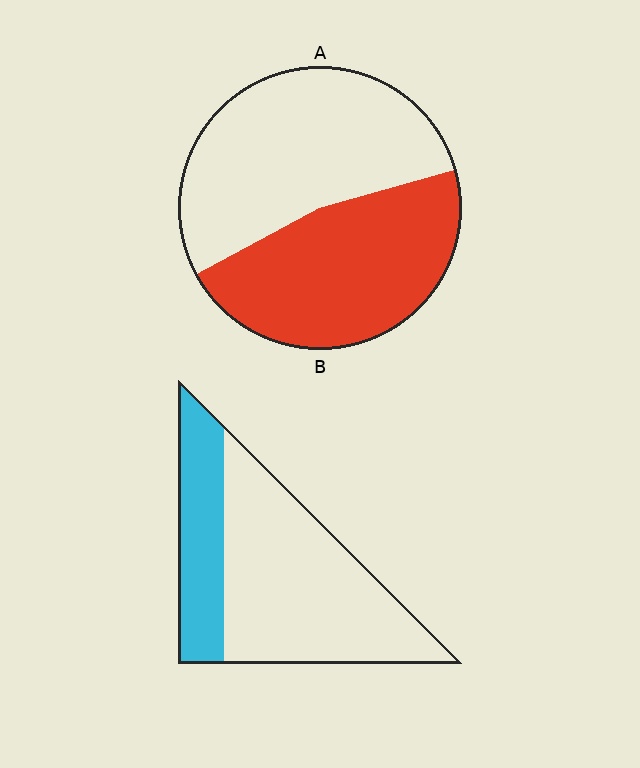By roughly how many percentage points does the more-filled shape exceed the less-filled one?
By roughly 15 percentage points (A over B).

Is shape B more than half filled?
No.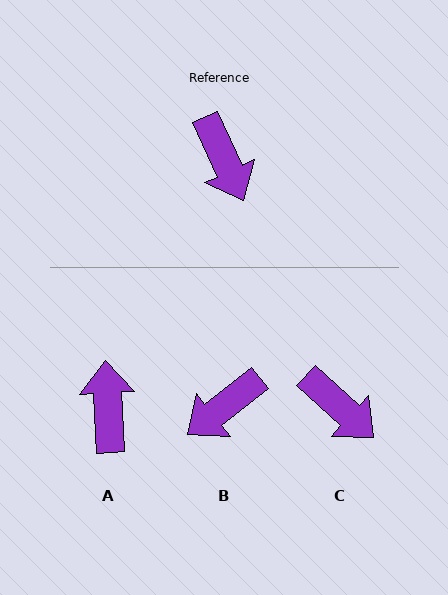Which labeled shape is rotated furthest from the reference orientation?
A, about 158 degrees away.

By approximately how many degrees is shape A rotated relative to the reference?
Approximately 158 degrees counter-clockwise.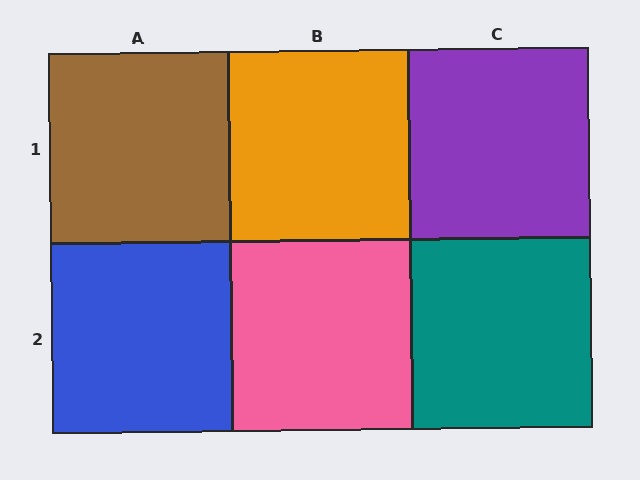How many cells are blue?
1 cell is blue.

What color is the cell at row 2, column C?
Teal.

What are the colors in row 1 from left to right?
Brown, orange, purple.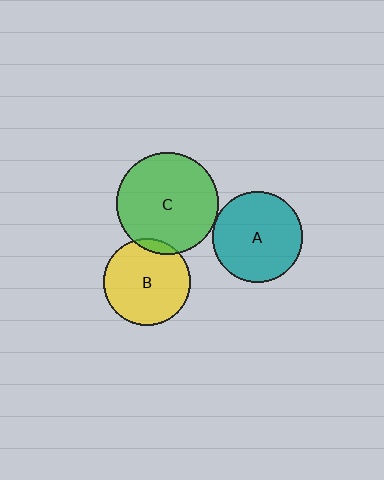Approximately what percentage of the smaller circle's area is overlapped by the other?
Approximately 5%.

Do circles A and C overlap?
Yes.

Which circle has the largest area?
Circle C (green).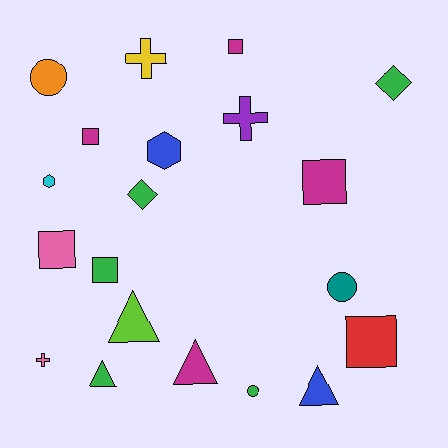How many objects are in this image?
There are 20 objects.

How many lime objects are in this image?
There is 1 lime object.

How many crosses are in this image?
There are 3 crosses.